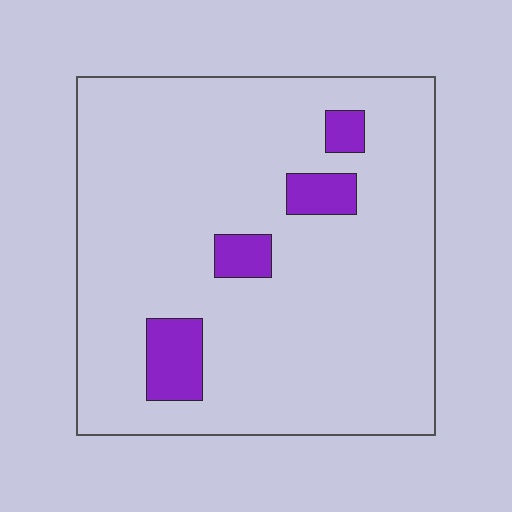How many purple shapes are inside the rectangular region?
4.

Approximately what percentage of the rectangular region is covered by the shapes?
Approximately 10%.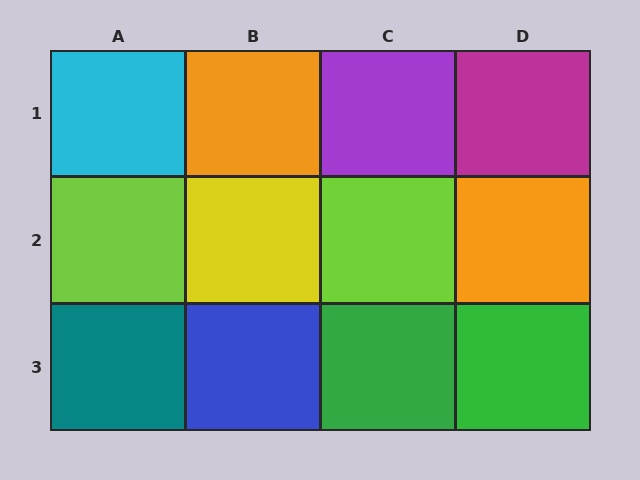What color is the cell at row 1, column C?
Purple.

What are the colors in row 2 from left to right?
Lime, yellow, lime, orange.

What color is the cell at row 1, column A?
Cyan.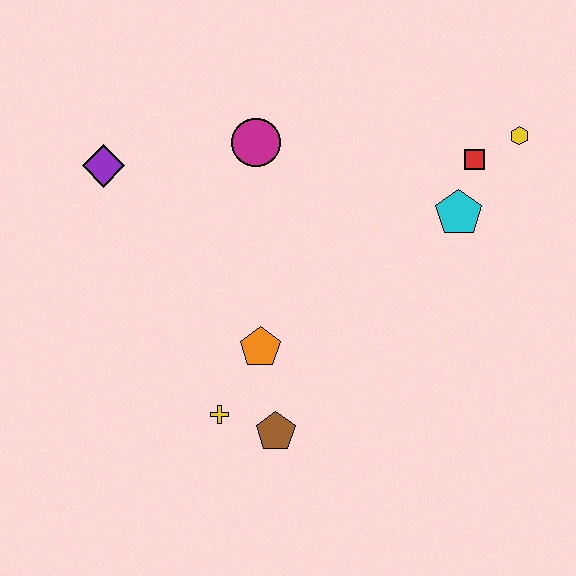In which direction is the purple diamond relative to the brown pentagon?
The purple diamond is above the brown pentagon.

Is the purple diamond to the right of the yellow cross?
No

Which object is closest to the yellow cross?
The brown pentagon is closest to the yellow cross.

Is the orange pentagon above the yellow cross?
Yes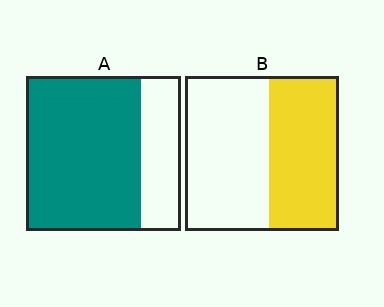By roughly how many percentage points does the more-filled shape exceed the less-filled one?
By roughly 30 percentage points (A over B).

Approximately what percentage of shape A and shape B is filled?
A is approximately 75% and B is approximately 45%.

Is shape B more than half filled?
No.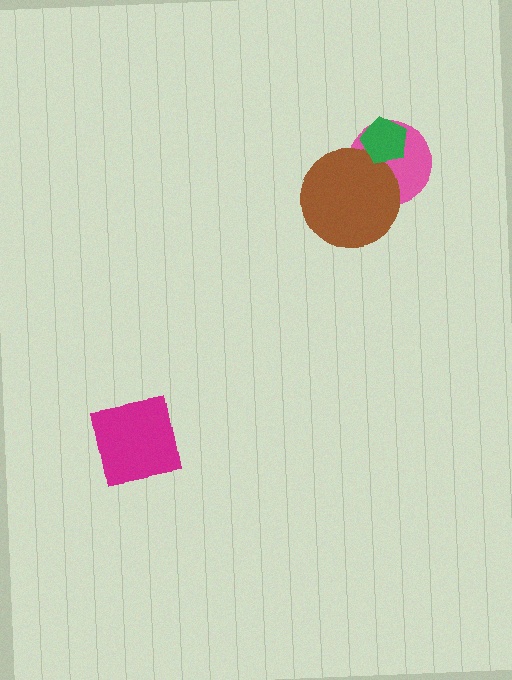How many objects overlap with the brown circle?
2 objects overlap with the brown circle.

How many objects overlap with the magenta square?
0 objects overlap with the magenta square.